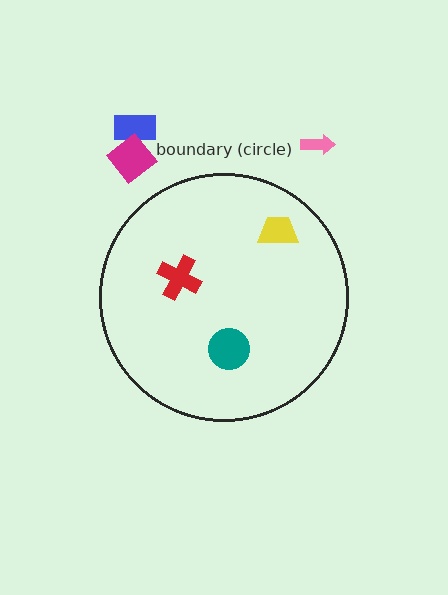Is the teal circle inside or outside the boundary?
Inside.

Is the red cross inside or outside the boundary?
Inside.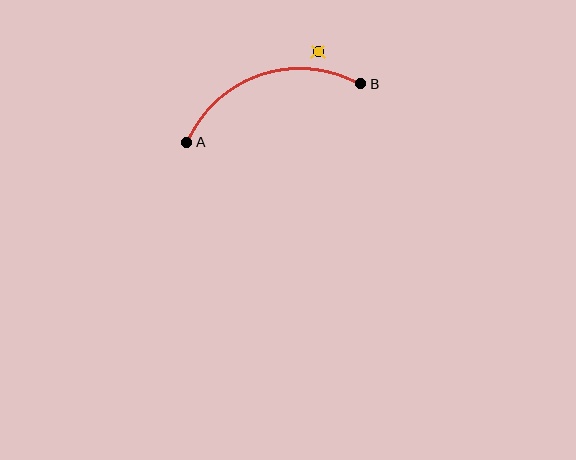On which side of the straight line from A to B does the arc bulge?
The arc bulges above the straight line connecting A and B.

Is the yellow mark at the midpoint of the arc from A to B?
No — the yellow mark does not lie on the arc at all. It sits slightly outside the curve.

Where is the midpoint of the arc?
The arc midpoint is the point on the curve farthest from the straight line joining A and B. It sits above that line.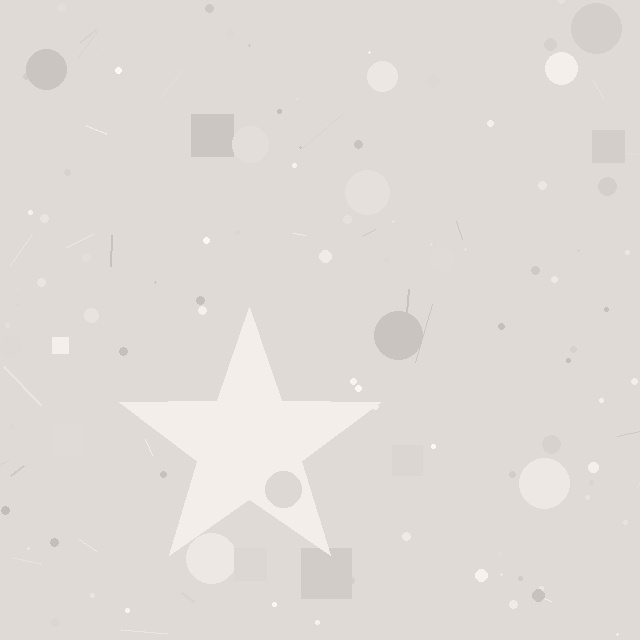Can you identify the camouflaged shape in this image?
The camouflaged shape is a star.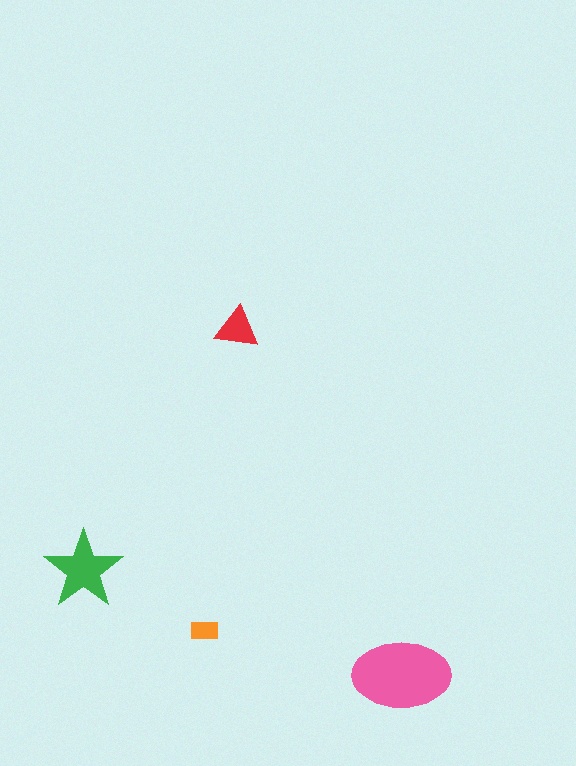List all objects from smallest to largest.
The orange rectangle, the red triangle, the green star, the pink ellipse.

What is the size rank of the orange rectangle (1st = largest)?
4th.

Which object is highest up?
The red triangle is topmost.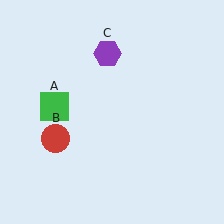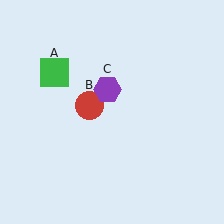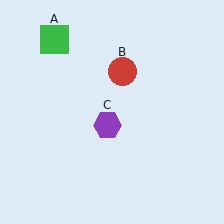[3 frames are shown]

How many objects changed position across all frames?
3 objects changed position: green square (object A), red circle (object B), purple hexagon (object C).